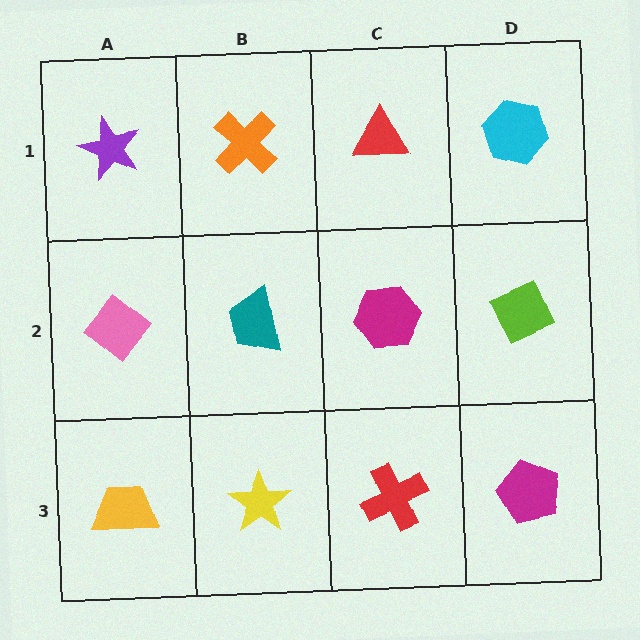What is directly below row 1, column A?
A pink diamond.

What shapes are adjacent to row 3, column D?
A lime diamond (row 2, column D), a red cross (row 3, column C).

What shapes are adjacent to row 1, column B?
A teal trapezoid (row 2, column B), a purple star (row 1, column A), a red triangle (row 1, column C).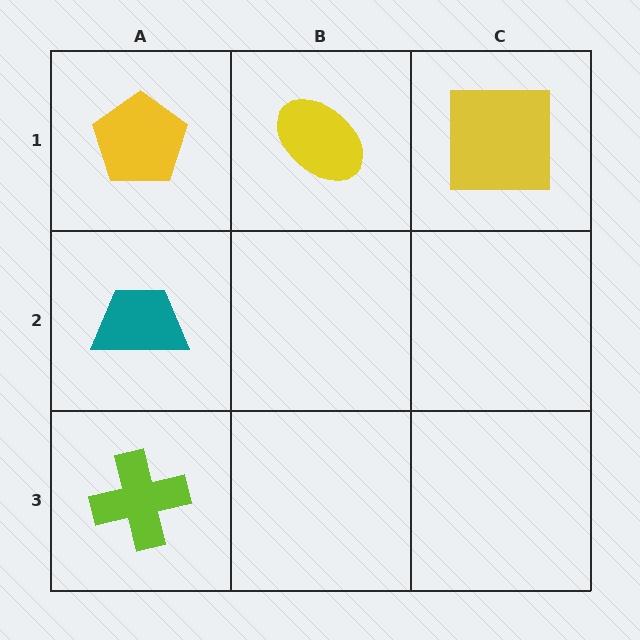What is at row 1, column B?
A yellow ellipse.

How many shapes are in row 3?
1 shape.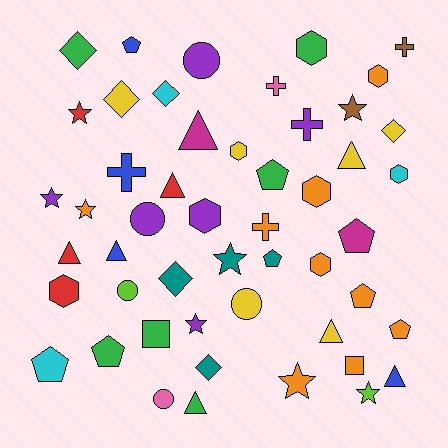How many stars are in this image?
There are 8 stars.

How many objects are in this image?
There are 50 objects.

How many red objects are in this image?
There are 4 red objects.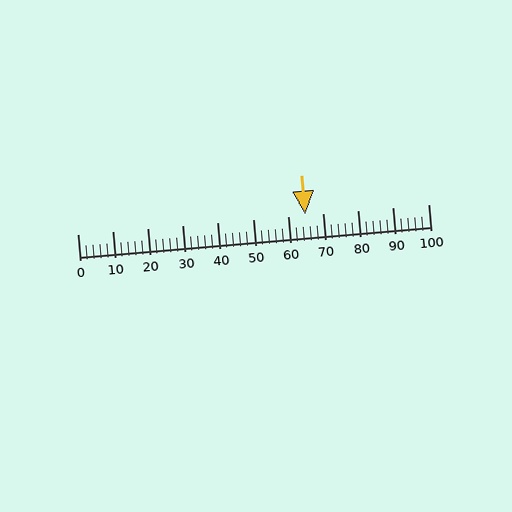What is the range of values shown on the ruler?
The ruler shows values from 0 to 100.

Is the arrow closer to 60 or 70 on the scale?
The arrow is closer to 60.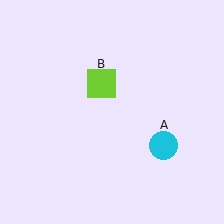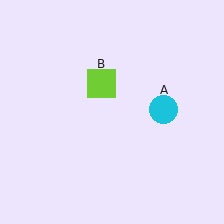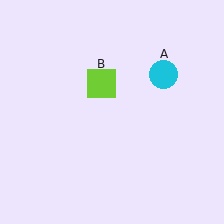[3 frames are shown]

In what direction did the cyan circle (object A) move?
The cyan circle (object A) moved up.